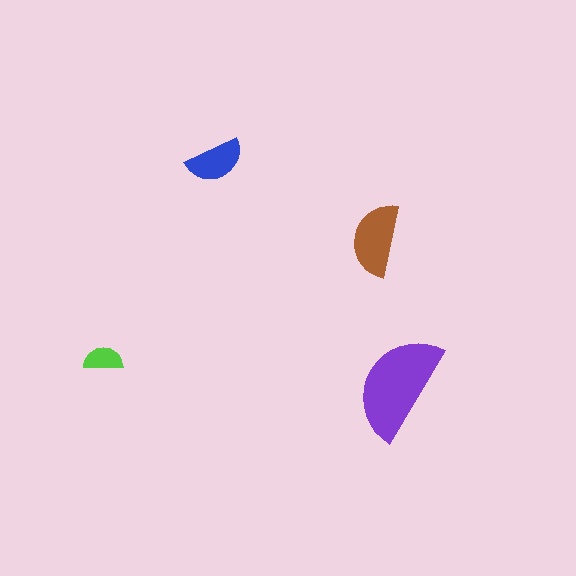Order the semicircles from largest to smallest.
the purple one, the brown one, the blue one, the lime one.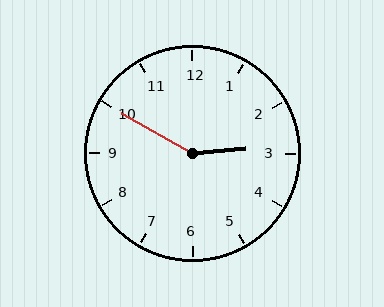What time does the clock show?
2:50.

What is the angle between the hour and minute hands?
Approximately 145 degrees.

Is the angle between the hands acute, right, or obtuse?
It is obtuse.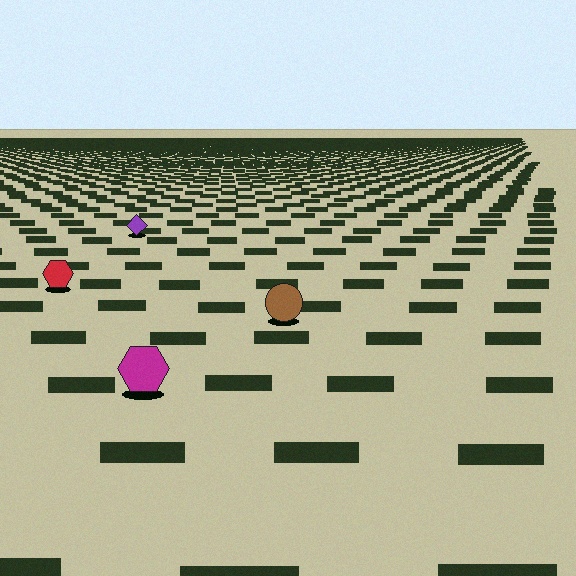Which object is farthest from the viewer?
The purple diamond is farthest from the viewer. It appears smaller and the ground texture around it is denser.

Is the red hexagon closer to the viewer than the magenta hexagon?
No. The magenta hexagon is closer — you can tell from the texture gradient: the ground texture is coarser near it.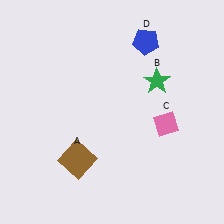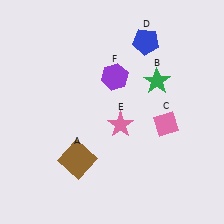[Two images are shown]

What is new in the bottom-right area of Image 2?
A pink star (E) was added in the bottom-right area of Image 2.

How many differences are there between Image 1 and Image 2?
There are 2 differences between the two images.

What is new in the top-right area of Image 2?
A purple hexagon (F) was added in the top-right area of Image 2.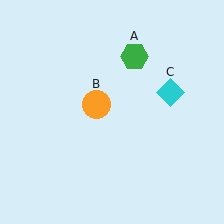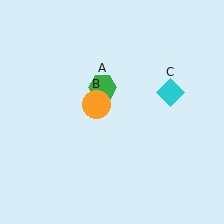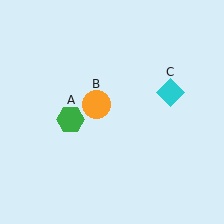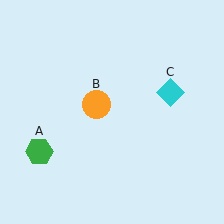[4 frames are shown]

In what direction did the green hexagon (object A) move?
The green hexagon (object A) moved down and to the left.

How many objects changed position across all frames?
1 object changed position: green hexagon (object A).